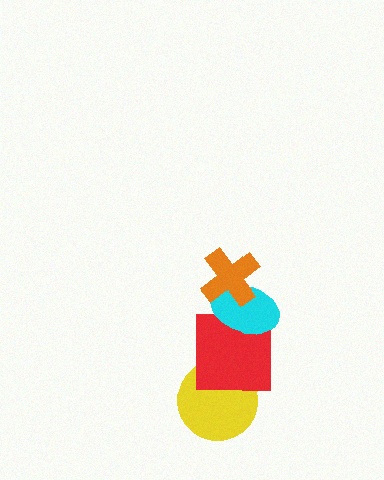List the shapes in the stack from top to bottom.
From top to bottom: the orange cross, the cyan ellipse, the red square, the yellow circle.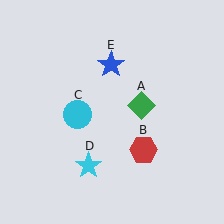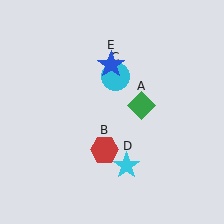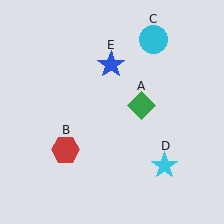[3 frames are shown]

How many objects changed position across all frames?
3 objects changed position: red hexagon (object B), cyan circle (object C), cyan star (object D).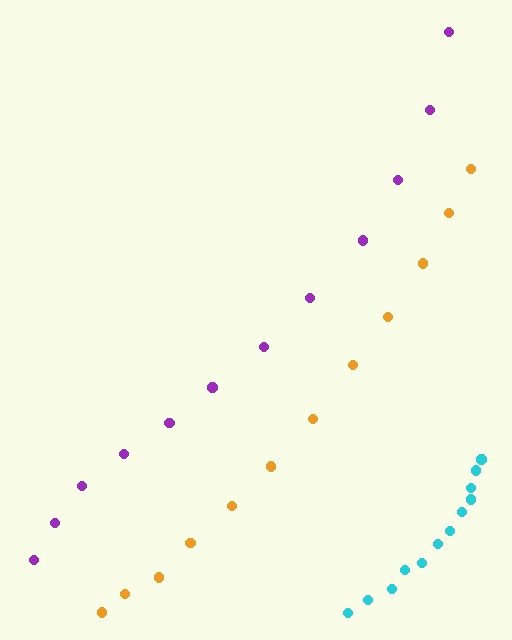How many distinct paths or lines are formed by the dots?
There are 3 distinct paths.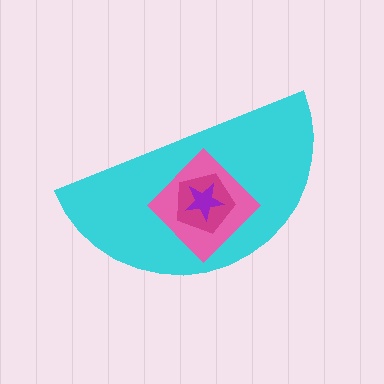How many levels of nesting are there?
4.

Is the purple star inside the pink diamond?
Yes.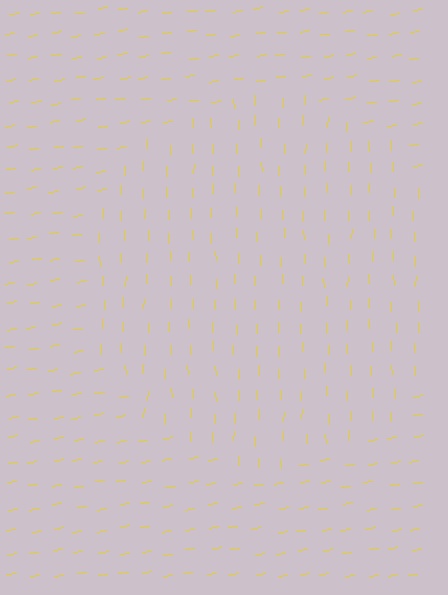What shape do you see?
I see a circle.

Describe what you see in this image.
The image is filled with small yellow line segments. A circle region in the image has lines oriented differently from the surrounding lines, creating a visible texture boundary.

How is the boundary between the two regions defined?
The boundary is defined purely by a change in line orientation (approximately 82 degrees difference). All lines are the same color and thickness.